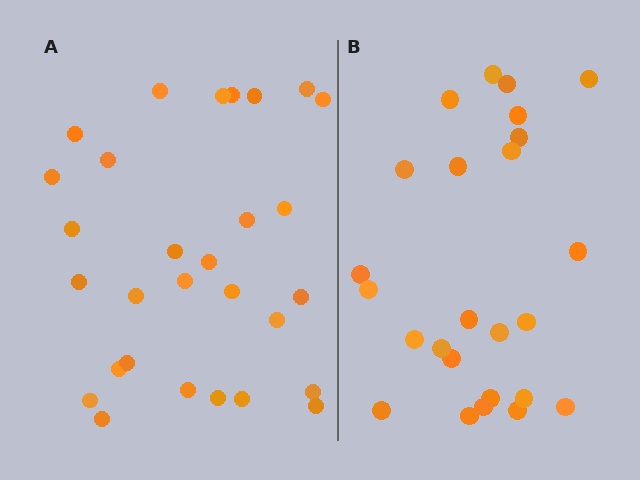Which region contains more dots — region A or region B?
Region A (the left region) has more dots.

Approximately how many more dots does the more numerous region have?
Region A has about 4 more dots than region B.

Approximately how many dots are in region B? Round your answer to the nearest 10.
About 20 dots. (The exact count is 25, which rounds to 20.)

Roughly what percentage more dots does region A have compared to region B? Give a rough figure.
About 15% more.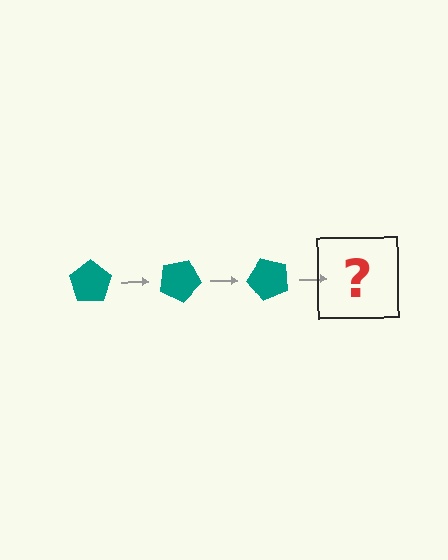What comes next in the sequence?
The next element should be a teal pentagon rotated 75 degrees.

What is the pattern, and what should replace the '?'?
The pattern is that the pentagon rotates 25 degrees each step. The '?' should be a teal pentagon rotated 75 degrees.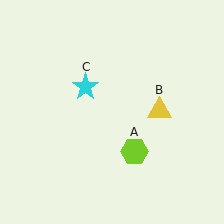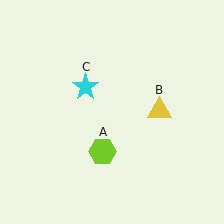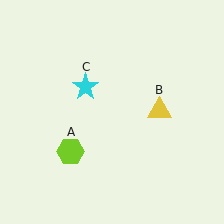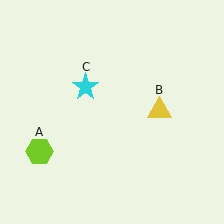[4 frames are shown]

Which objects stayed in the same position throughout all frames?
Yellow triangle (object B) and cyan star (object C) remained stationary.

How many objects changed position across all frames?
1 object changed position: lime hexagon (object A).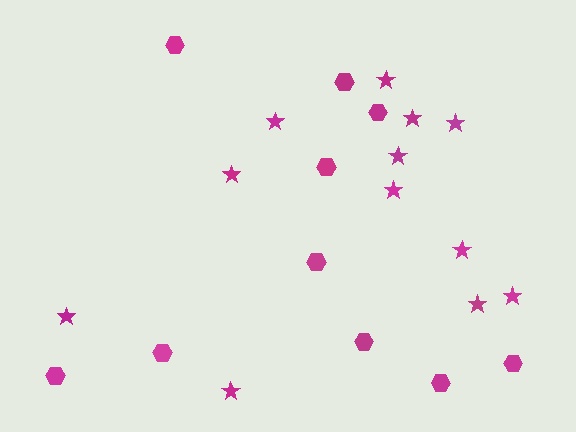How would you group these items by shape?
There are 2 groups: one group of hexagons (10) and one group of stars (12).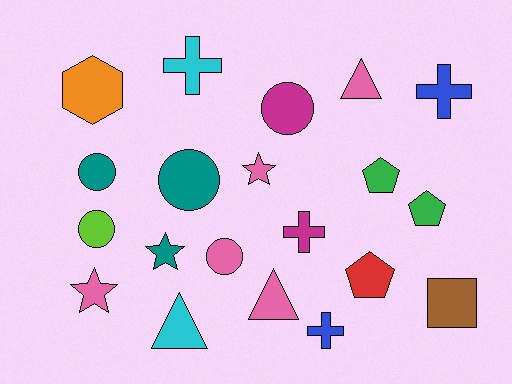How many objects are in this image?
There are 20 objects.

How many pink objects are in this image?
There are 5 pink objects.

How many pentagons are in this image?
There are 3 pentagons.